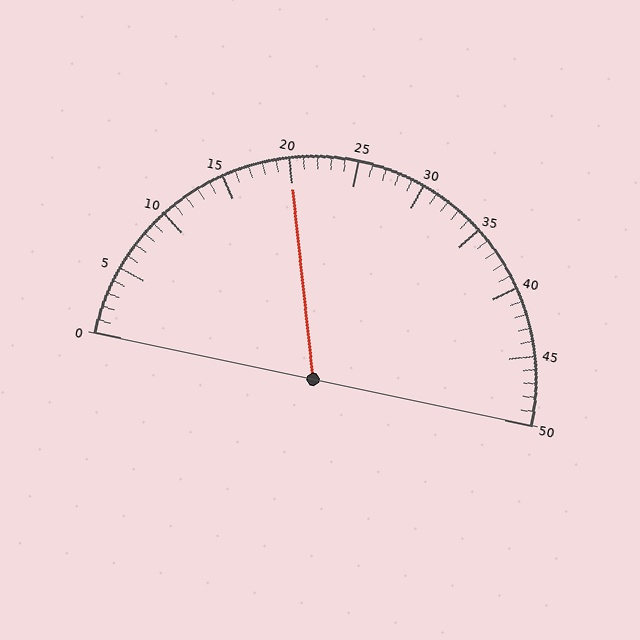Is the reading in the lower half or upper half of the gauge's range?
The reading is in the lower half of the range (0 to 50).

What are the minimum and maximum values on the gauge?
The gauge ranges from 0 to 50.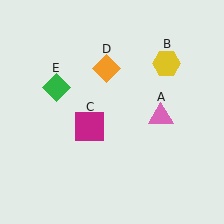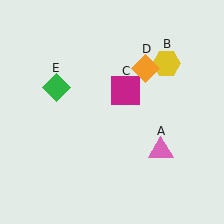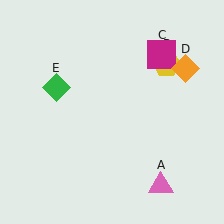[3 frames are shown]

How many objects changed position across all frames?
3 objects changed position: pink triangle (object A), magenta square (object C), orange diamond (object D).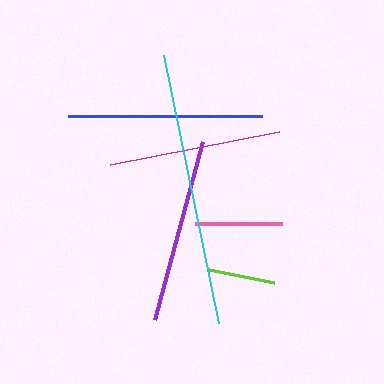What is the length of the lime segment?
The lime segment is approximately 67 pixels long.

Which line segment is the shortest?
The lime line is the shortest at approximately 67 pixels.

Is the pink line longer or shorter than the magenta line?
The magenta line is longer than the pink line.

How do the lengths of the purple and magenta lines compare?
The purple and magenta lines are approximately the same length.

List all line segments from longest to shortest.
From longest to shortest: cyan, blue, purple, magenta, pink, lime.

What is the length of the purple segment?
The purple segment is approximately 184 pixels long.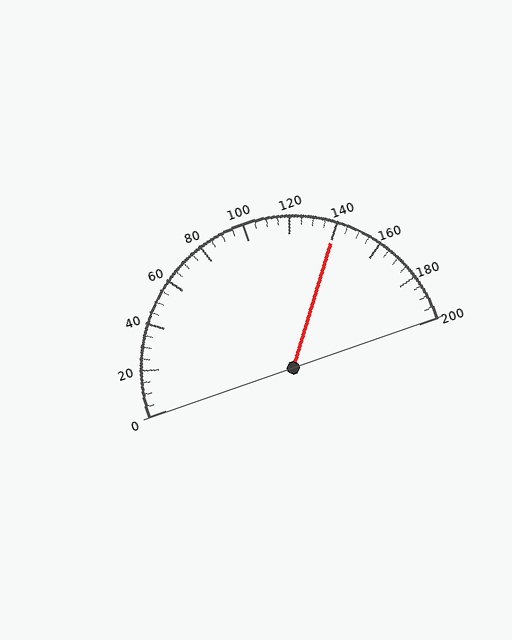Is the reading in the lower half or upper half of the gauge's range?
The reading is in the upper half of the range (0 to 200).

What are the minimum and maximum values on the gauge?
The gauge ranges from 0 to 200.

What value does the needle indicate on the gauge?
The needle indicates approximately 140.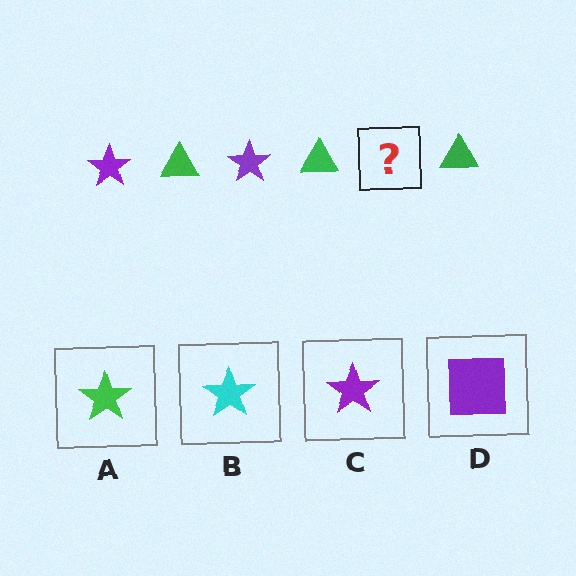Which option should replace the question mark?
Option C.